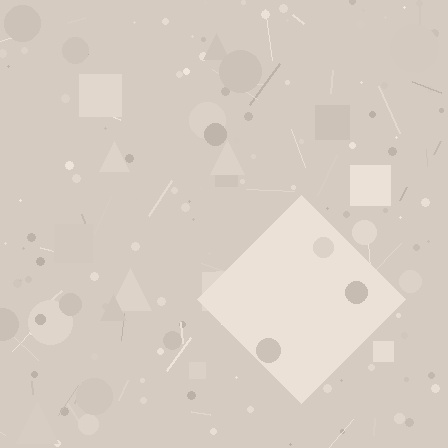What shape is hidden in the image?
A diamond is hidden in the image.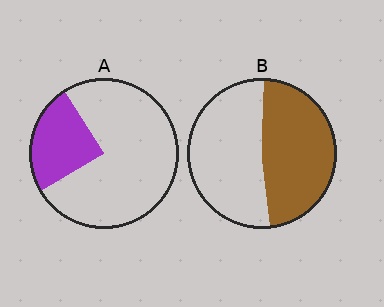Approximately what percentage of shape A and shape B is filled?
A is approximately 25% and B is approximately 50%.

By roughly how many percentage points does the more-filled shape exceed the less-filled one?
By roughly 25 percentage points (B over A).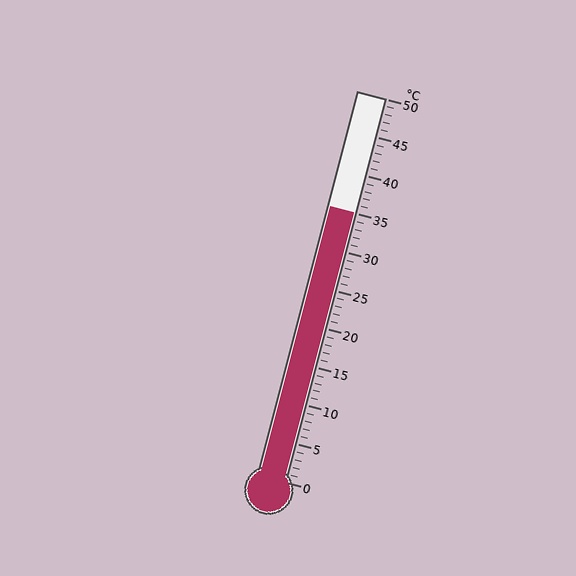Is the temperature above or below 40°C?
The temperature is below 40°C.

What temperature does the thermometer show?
The thermometer shows approximately 35°C.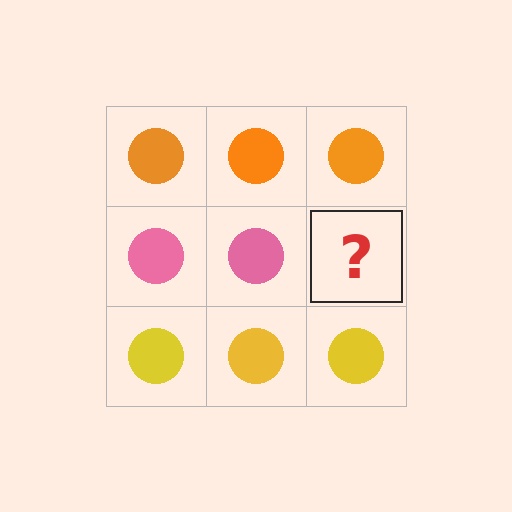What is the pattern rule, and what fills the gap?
The rule is that each row has a consistent color. The gap should be filled with a pink circle.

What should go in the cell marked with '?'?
The missing cell should contain a pink circle.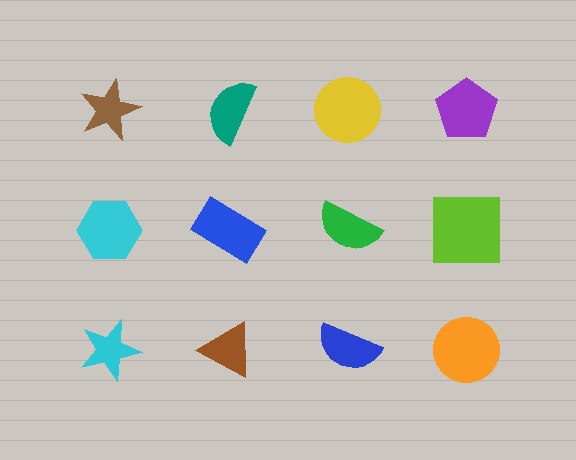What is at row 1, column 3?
A yellow circle.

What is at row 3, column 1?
A cyan star.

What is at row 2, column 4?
A lime square.